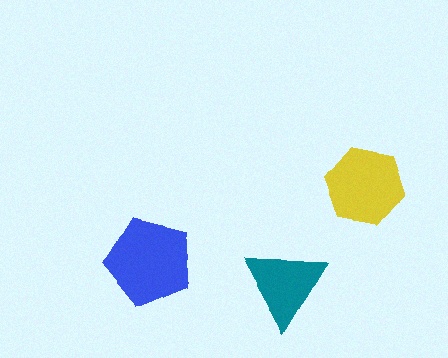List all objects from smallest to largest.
The teal triangle, the yellow hexagon, the blue pentagon.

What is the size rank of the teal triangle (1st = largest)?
3rd.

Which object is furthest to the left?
The blue pentagon is leftmost.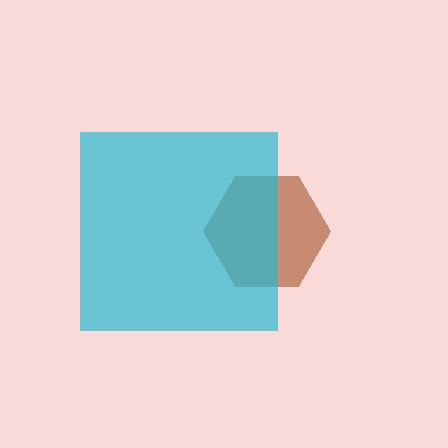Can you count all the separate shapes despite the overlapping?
Yes, there are 2 separate shapes.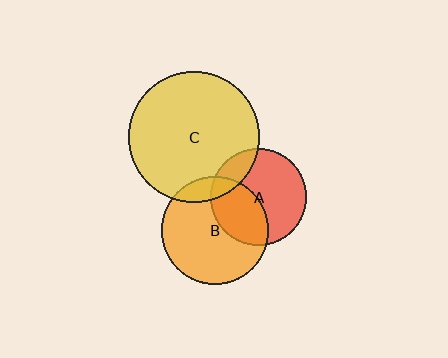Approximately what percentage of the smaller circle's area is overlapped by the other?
Approximately 40%.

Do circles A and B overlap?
Yes.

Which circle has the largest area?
Circle C (yellow).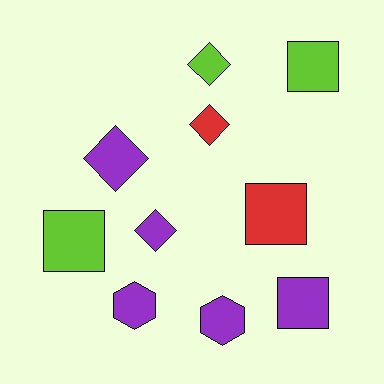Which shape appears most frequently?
Square, with 4 objects.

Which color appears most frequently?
Purple, with 5 objects.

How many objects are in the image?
There are 10 objects.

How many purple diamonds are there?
There are 2 purple diamonds.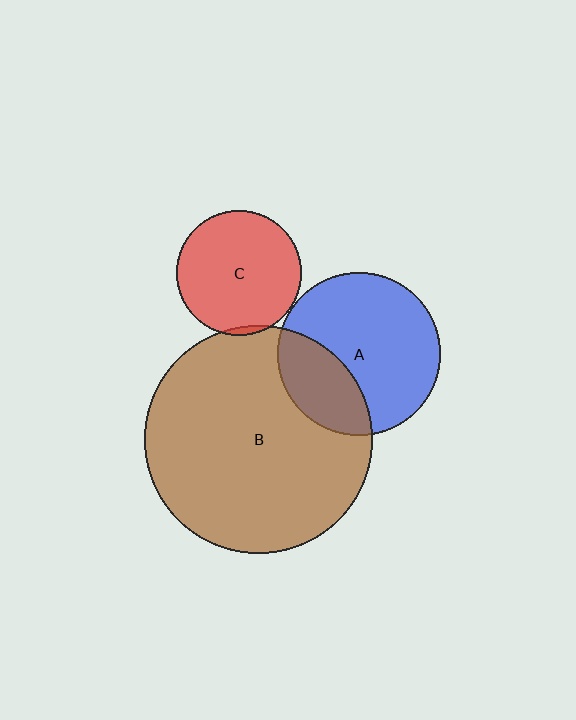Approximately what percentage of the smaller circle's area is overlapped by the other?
Approximately 5%.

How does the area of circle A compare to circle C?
Approximately 1.7 times.